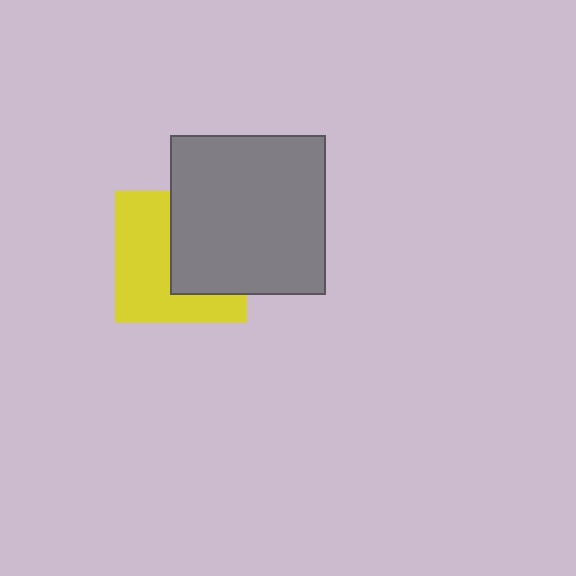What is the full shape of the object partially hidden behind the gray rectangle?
The partially hidden object is a yellow square.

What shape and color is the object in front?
The object in front is a gray rectangle.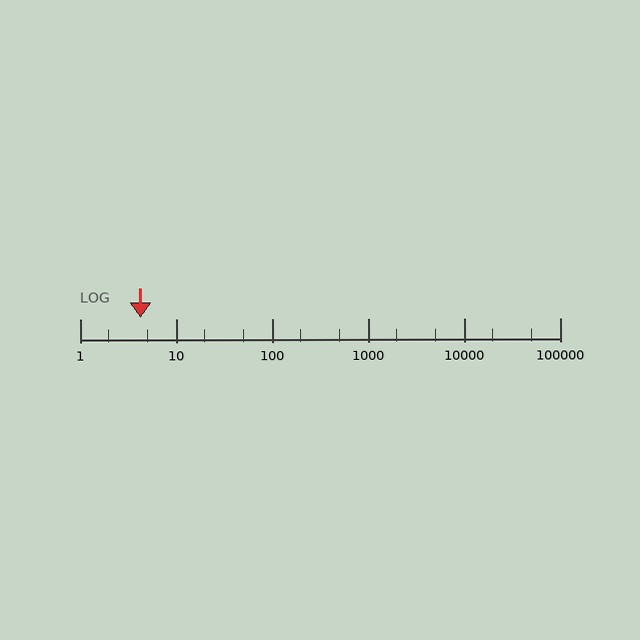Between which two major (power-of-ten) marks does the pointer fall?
The pointer is between 1 and 10.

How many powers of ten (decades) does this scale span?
The scale spans 5 decades, from 1 to 100000.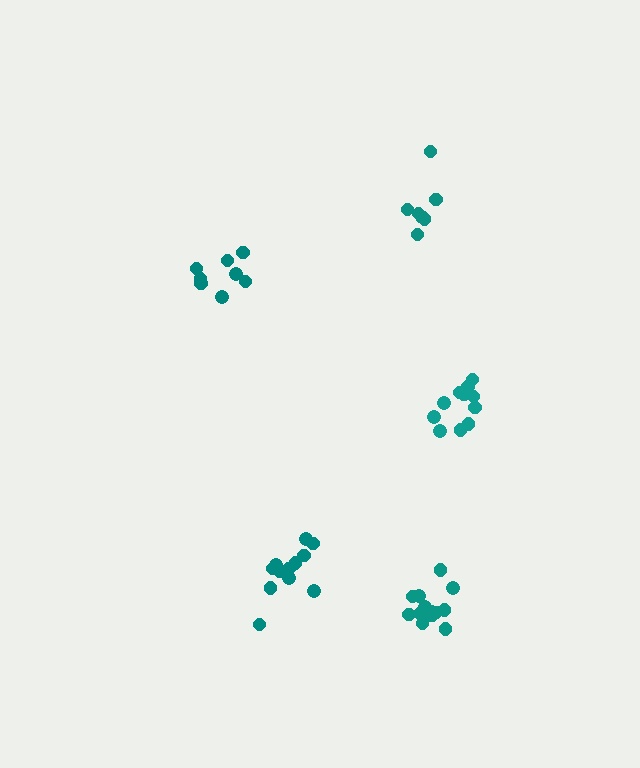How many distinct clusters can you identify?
There are 5 distinct clusters.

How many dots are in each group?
Group 1: 11 dots, Group 2: 7 dots, Group 3: 8 dots, Group 4: 12 dots, Group 5: 13 dots (51 total).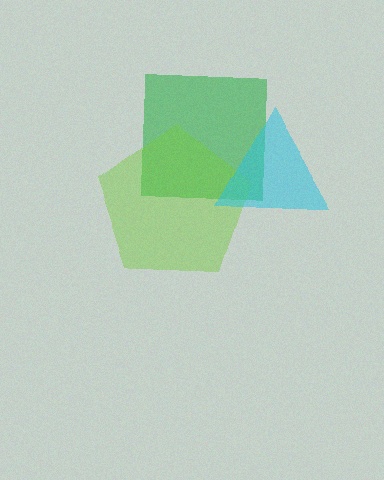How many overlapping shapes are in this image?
There are 3 overlapping shapes in the image.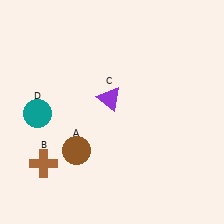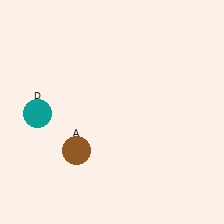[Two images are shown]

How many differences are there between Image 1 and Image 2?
There are 2 differences between the two images.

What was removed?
The brown cross (B), the purple triangle (C) were removed in Image 2.